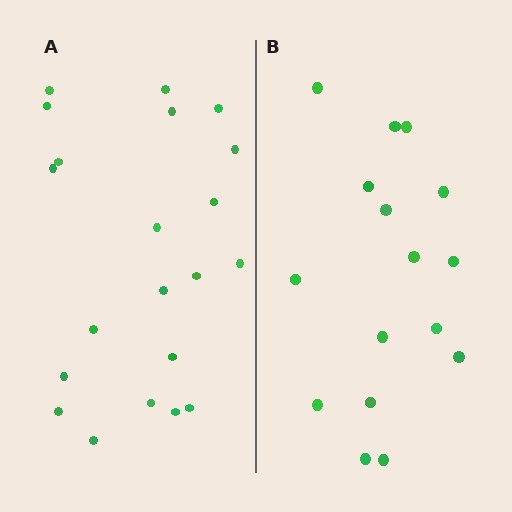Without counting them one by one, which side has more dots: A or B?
Region A (the left region) has more dots.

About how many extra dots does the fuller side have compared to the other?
Region A has about 5 more dots than region B.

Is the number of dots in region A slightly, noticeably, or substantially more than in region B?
Region A has noticeably more, but not dramatically so. The ratio is roughly 1.3 to 1.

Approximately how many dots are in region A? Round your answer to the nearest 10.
About 20 dots. (The exact count is 21, which rounds to 20.)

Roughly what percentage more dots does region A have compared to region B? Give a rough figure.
About 30% more.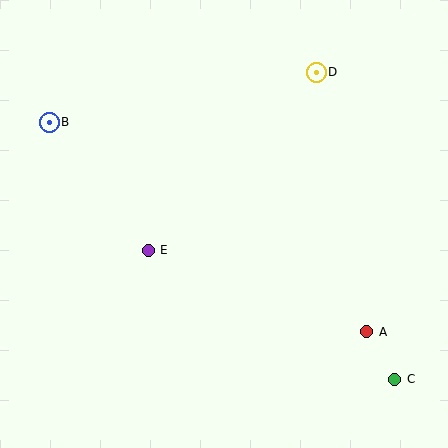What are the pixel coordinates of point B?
Point B is at (49, 122).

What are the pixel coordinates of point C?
Point C is at (395, 379).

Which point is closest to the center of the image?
Point E at (148, 250) is closest to the center.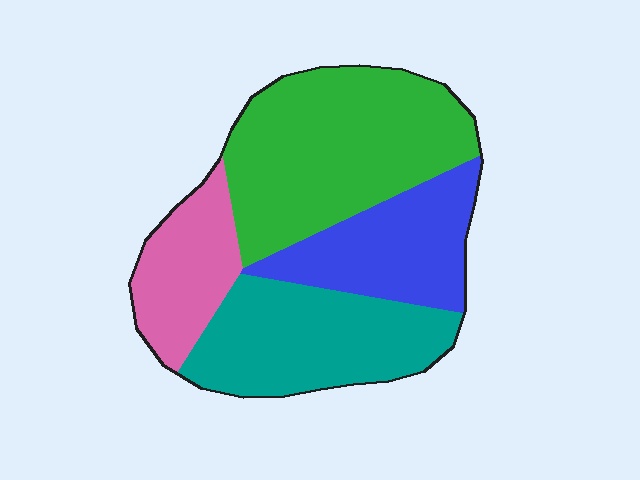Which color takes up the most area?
Green, at roughly 35%.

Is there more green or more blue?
Green.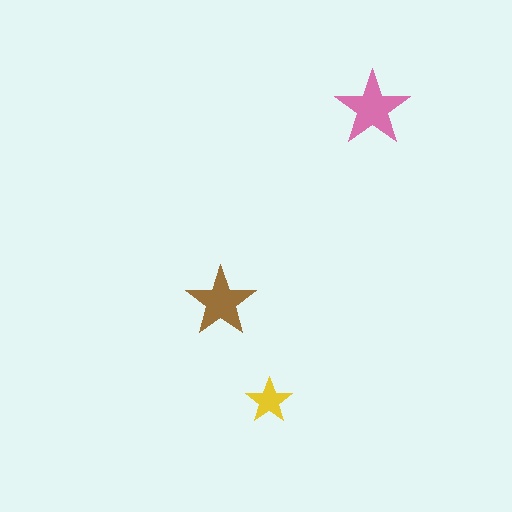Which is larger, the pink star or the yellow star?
The pink one.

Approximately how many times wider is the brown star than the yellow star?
About 1.5 times wider.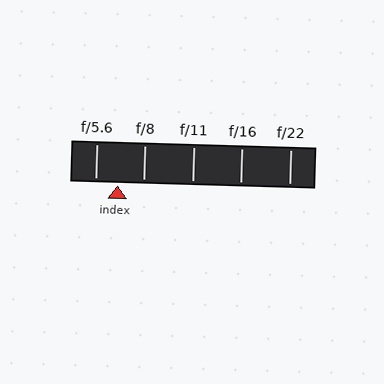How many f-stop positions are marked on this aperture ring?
There are 5 f-stop positions marked.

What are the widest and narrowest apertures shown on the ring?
The widest aperture shown is f/5.6 and the narrowest is f/22.